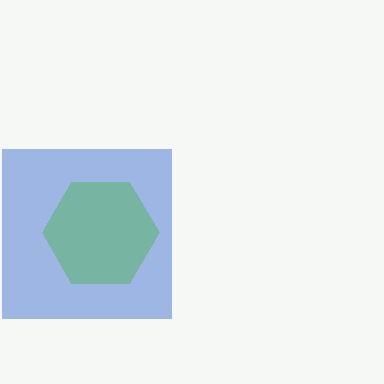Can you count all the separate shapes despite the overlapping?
Yes, there are 2 separate shapes.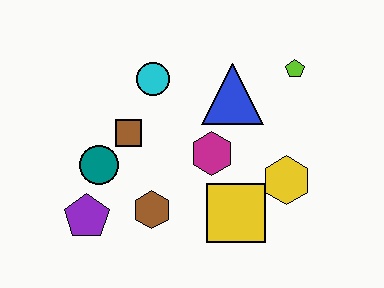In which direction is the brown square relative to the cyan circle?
The brown square is below the cyan circle.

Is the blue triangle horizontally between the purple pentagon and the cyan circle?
No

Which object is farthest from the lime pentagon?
The purple pentagon is farthest from the lime pentagon.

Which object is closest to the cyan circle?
The brown square is closest to the cyan circle.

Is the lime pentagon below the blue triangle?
No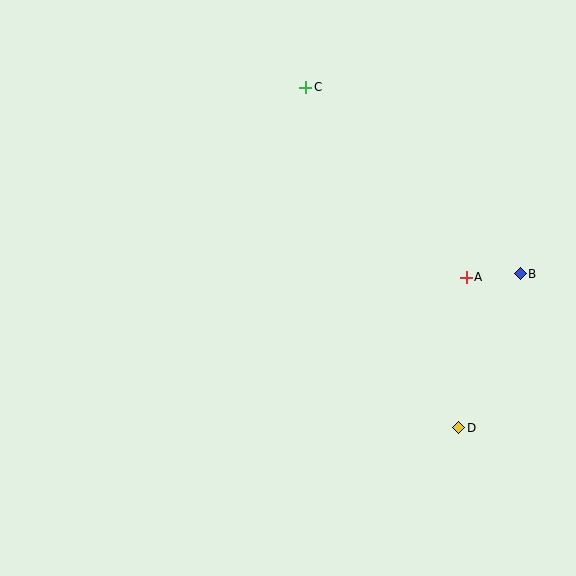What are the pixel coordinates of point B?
Point B is at (520, 274).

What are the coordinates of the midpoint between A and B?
The midpoint between A and B is at (493, 275).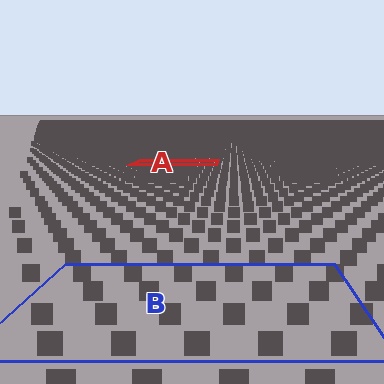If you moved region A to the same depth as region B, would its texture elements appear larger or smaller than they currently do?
They would appear larger. At a closer depth, the same texture elements are projected at a bigger on-screen size.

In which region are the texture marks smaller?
The texture marks are smaller in region A, because it is farther away.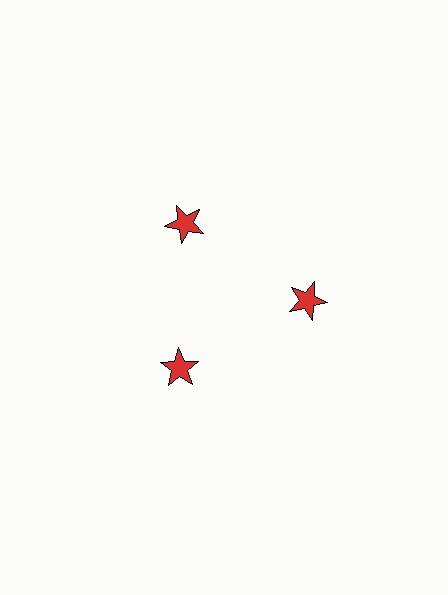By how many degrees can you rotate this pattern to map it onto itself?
The pattern maps onto itself every 120 degrees of rotation.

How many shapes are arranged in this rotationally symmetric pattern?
There are 3 shapes, arranged in 3 groups of 1.